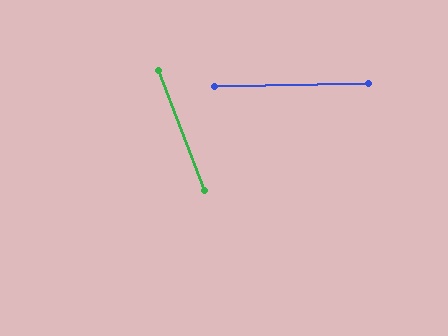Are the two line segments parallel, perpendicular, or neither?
Neither parallel nor perpendicular — they differ by about 70°.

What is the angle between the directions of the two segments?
Approximately 70 degrees.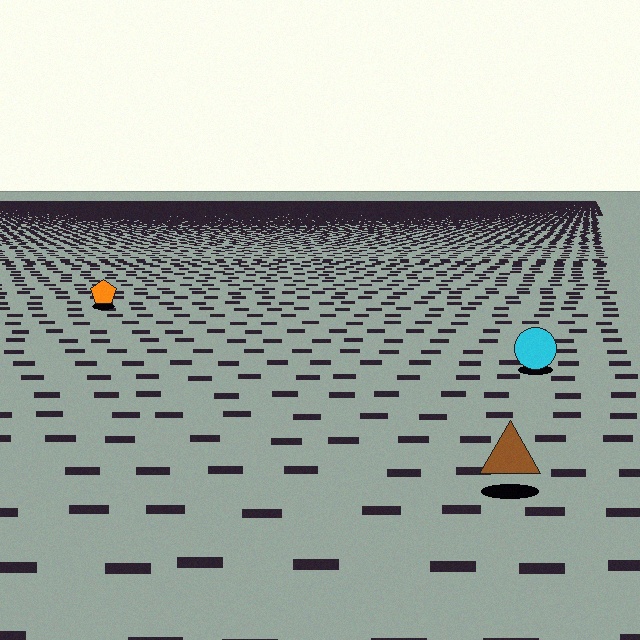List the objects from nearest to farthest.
From nearest to farthest: the brown triangle, the cyan circle, the orange pentagon.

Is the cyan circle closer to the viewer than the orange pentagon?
Yes. The cyan circle is closer — you can tell from the texture gradient: the ground texture is coarser near it.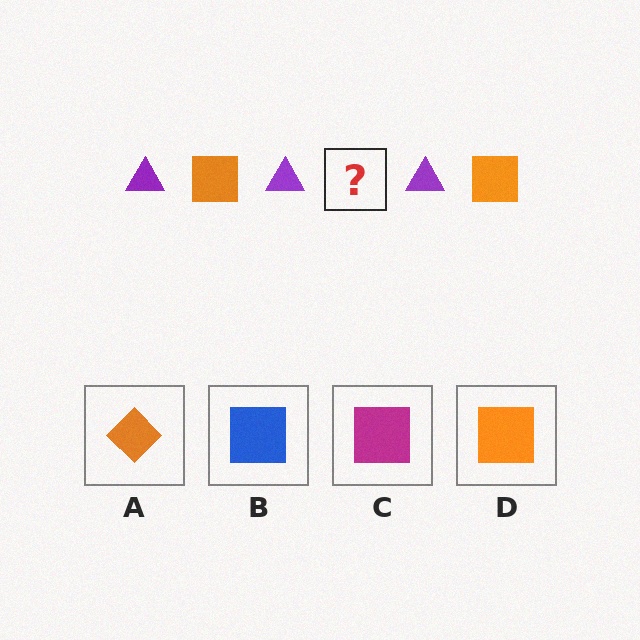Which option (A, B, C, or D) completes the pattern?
D.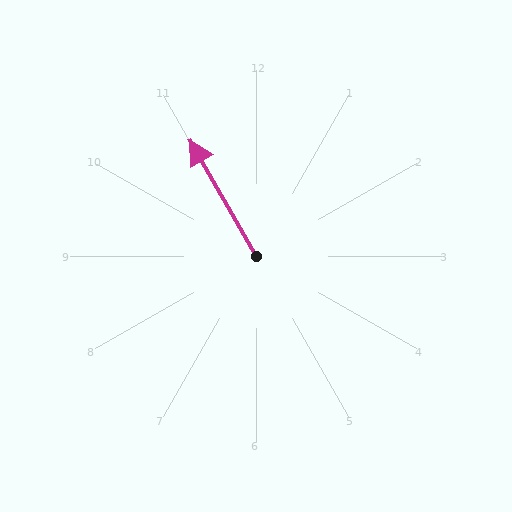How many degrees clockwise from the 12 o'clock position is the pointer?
Approximately 330 degrees.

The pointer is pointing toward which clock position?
Roughly 11 o'clock.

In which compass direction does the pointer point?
Northwest.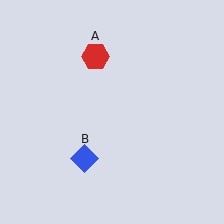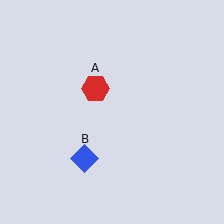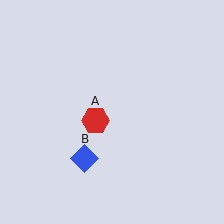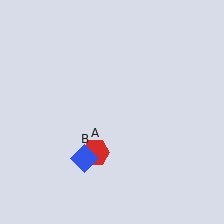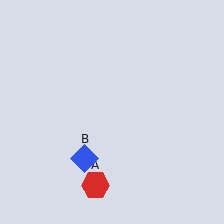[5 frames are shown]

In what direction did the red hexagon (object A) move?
The red hexagon (object A) moved down.